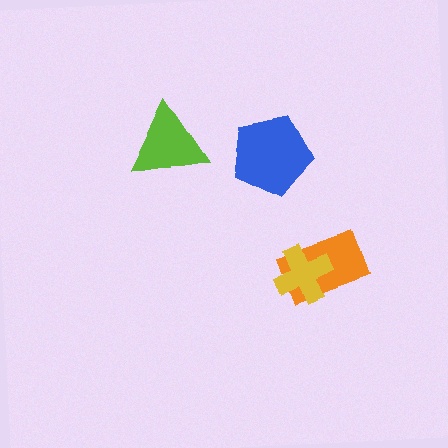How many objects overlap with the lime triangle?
0 objects overlap with the lime triangle.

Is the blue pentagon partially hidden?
No, no other shape covers it.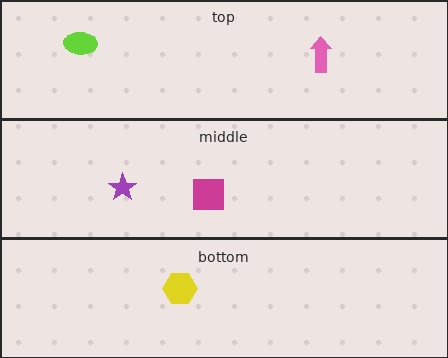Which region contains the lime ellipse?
The top region.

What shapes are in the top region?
The lime ellipse, the pink arrow.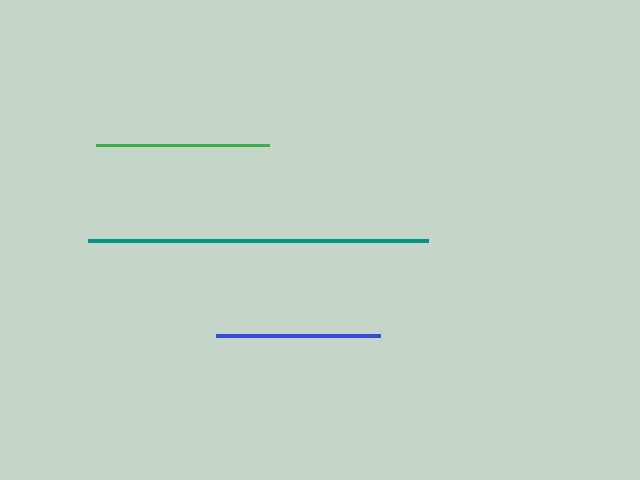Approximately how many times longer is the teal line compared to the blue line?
The teal line is approximately 2.1 times the length of the blue line.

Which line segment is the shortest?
The blue line is the shortest at approximately 163 pixels.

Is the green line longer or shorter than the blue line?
The green line is longer than the blue line.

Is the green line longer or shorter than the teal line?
The teal line is longer than the green line.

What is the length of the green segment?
The green segment is approximately 173 pixels long.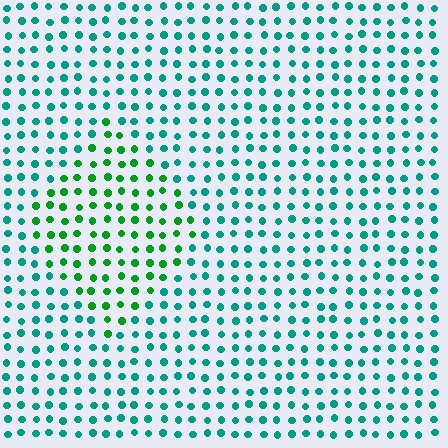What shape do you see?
I see a diamond.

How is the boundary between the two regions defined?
The boundary is defined purely by a slight shift in hue (about 41 degrees). Spacing, size, and orientation are identical on both sides.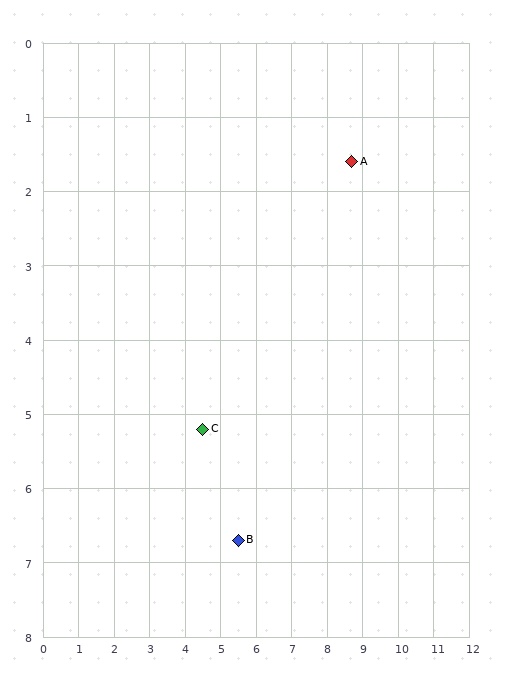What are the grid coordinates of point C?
Point C is at approximately (4.5, 5.2).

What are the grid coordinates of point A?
Point A is at approximately (8.7, 1.6).